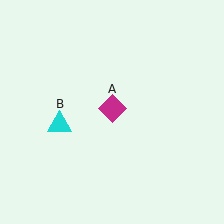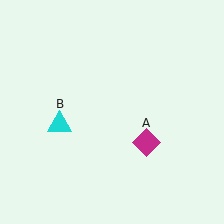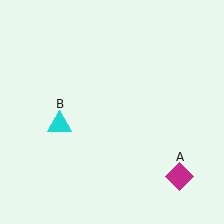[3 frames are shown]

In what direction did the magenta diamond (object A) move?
The magenta diamond (object A) moved down and to the right.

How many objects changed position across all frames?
1 object changed position: magenta diamond (object A).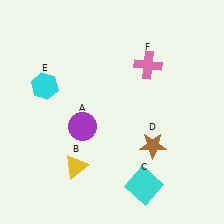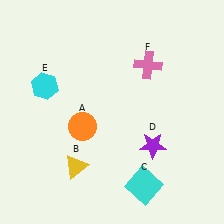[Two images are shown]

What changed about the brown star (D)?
In Image 1, D is brown. In Image 2, it changed to purple.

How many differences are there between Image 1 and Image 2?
There are 2 differences between the two images.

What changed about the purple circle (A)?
In Image 1, A is purple. In Image 2, it changed to orange.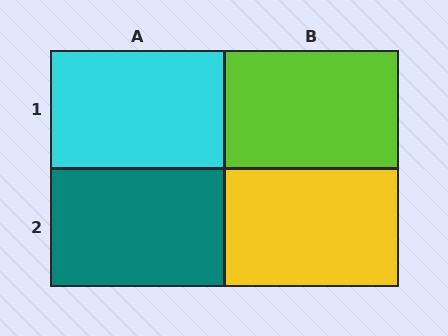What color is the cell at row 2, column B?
Yellow.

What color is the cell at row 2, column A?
Teal.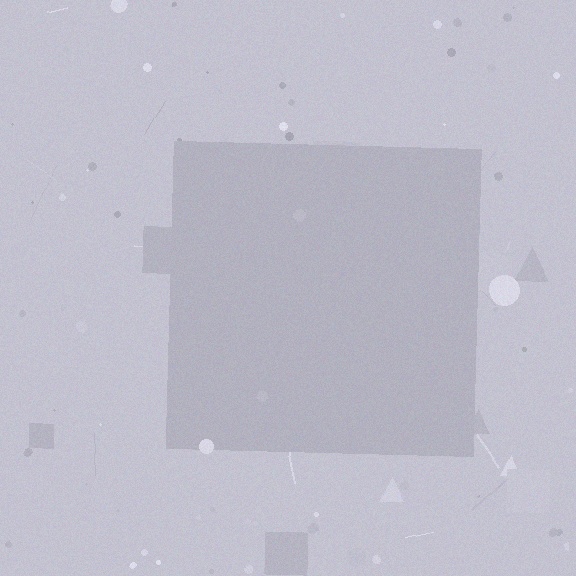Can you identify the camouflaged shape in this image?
The camouflaged shape is a square.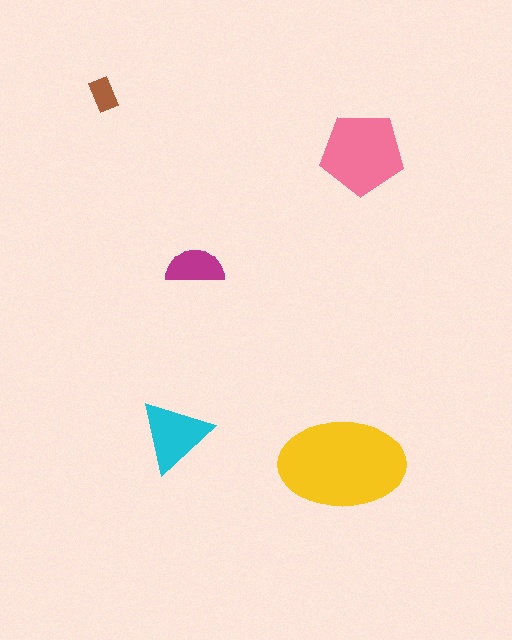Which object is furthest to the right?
The pink pentagon is rightmost.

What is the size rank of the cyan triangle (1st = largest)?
3rd.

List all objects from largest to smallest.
The yellow ellipse, the pink pentagon, the cyan triangle, the magenta semicircle, the brown rectangle.